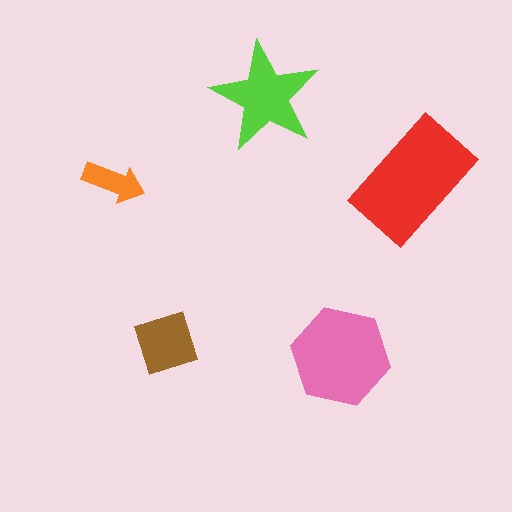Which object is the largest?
The red rectangle.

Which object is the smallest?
The orange arrow.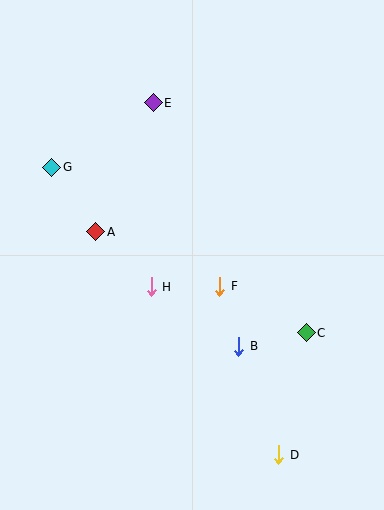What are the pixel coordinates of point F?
Point F is at (220, 286).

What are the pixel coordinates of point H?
Point H is at (151, 287).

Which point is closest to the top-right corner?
Point E is closest to the top-right corner.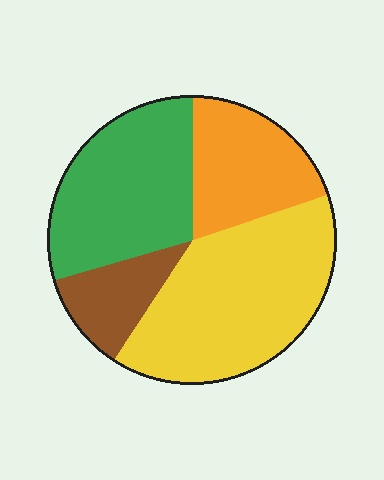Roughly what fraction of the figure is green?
Green takes up about one third (1/3) of the figure.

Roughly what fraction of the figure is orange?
Orange covers roughly 20% of the figure.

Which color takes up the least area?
Brown, at roughly 10%.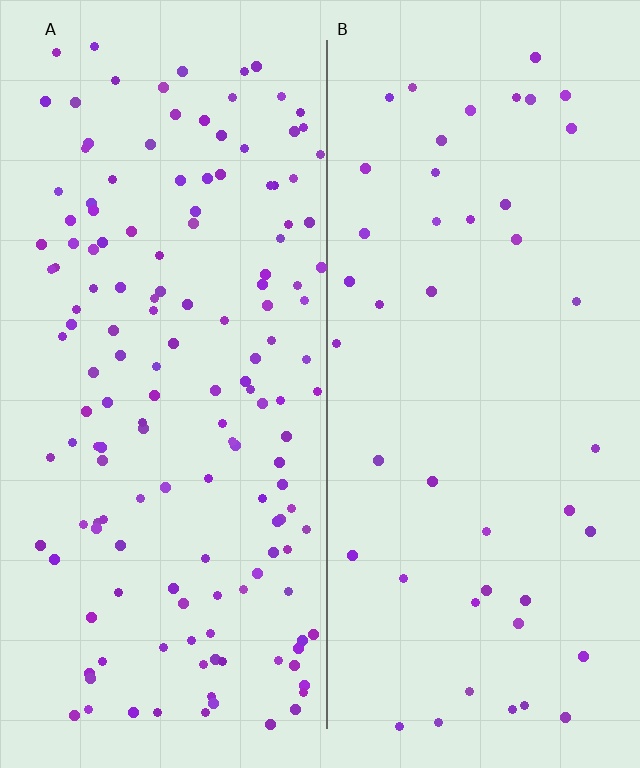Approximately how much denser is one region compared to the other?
Approximately 3.4× — region A over region B.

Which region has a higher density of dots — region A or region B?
A (the left).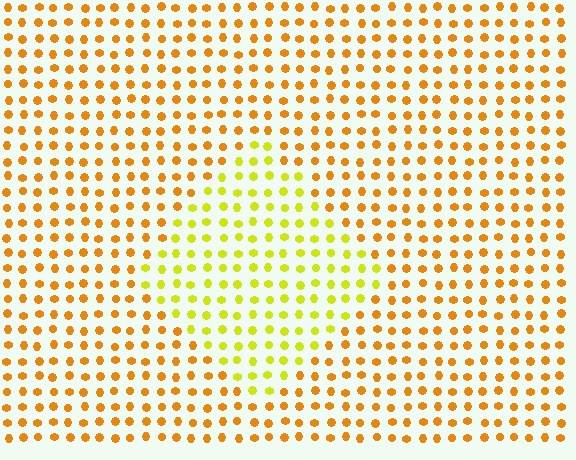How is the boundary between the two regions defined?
The boundary is defined purely by a slight shift in hue (about 34 degrees). Spacing, size, and orientation are identical on both sides.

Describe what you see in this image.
The image is filled with small orange elements in a uniform arrangement. A diamond-shaped region is visible where the elements are tinted to a slightly different hue, forming a subtle color boundary.